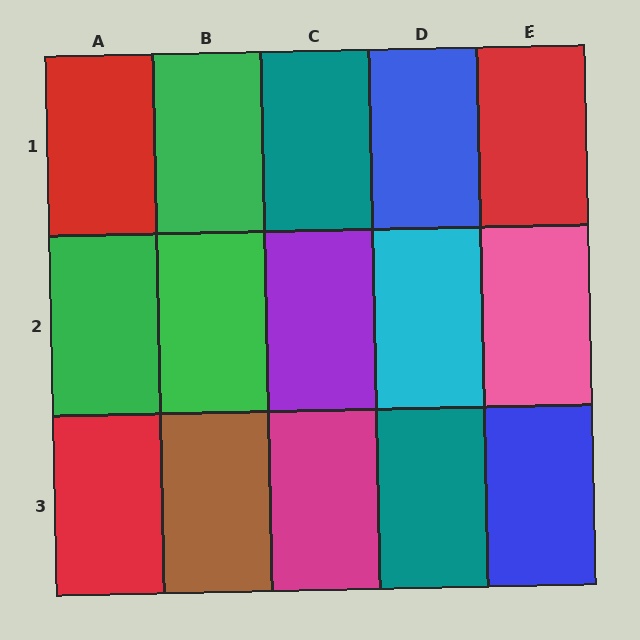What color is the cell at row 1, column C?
Teal.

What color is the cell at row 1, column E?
Red.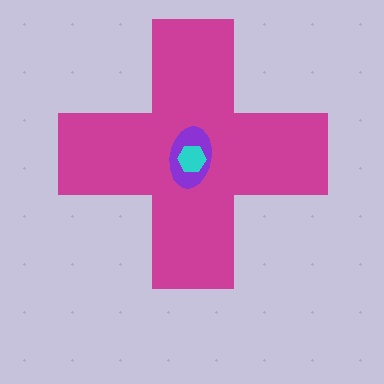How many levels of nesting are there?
3.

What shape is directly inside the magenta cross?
The purple ellipse.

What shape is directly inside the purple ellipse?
The cyan hexagon.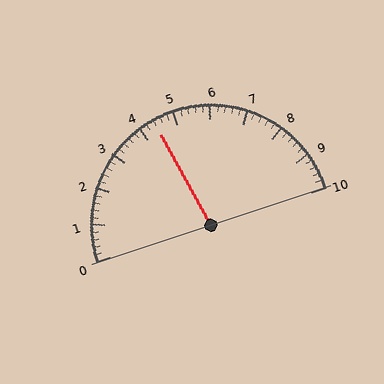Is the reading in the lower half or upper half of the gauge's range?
The reading is in the lower half of the range (0 to 10).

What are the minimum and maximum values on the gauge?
The gauge ranges from 0 to 10.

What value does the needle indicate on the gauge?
The needle indicates approximately 4.4.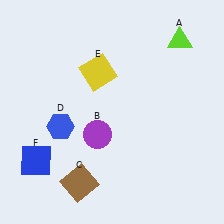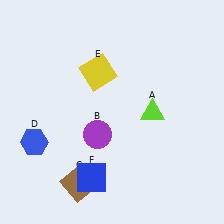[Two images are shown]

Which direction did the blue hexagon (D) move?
The blue hexagon (D) moved left.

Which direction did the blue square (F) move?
The blue square (F) moved right.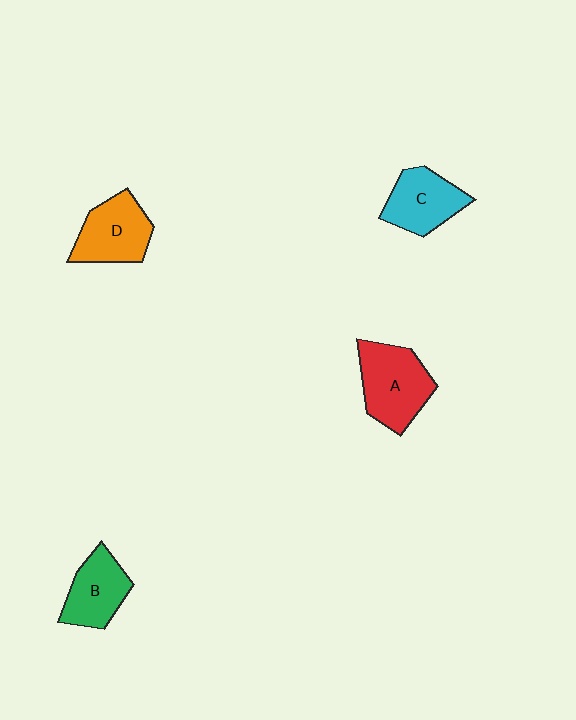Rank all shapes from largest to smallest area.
From largest to smallest: A (red), D (orange), C (cyan), B (green).